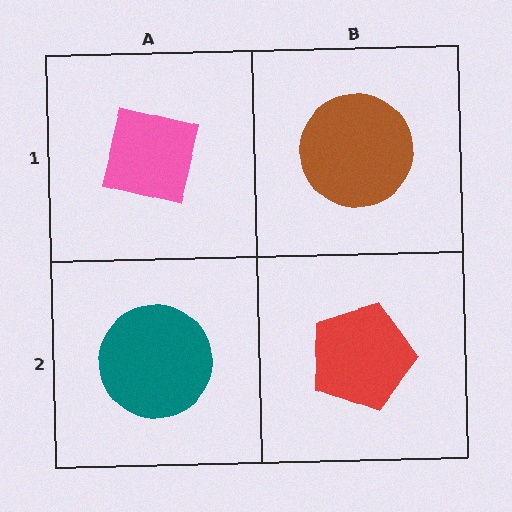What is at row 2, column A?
A teal circle.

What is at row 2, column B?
A red pentagon.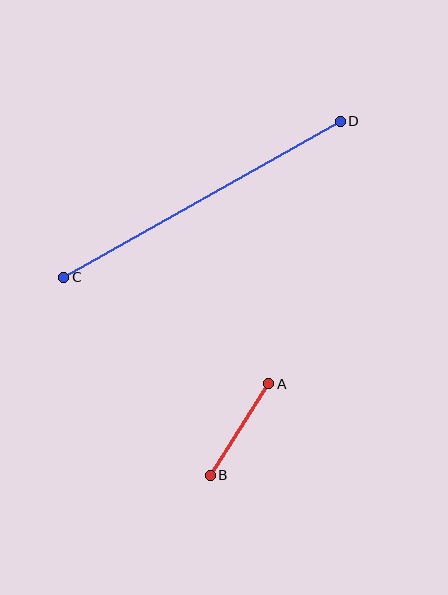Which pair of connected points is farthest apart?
Points C and D are farthest apart.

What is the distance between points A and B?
The distance is approximately 108 pixels.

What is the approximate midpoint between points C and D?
The midpoint is at approximately (202, 199) pixels.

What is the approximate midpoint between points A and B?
The midpoint is at approximately (240, 430) pixels.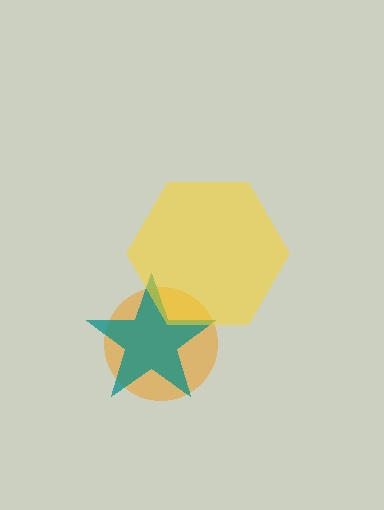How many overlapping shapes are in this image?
There are 3 overlapping shapes in the image.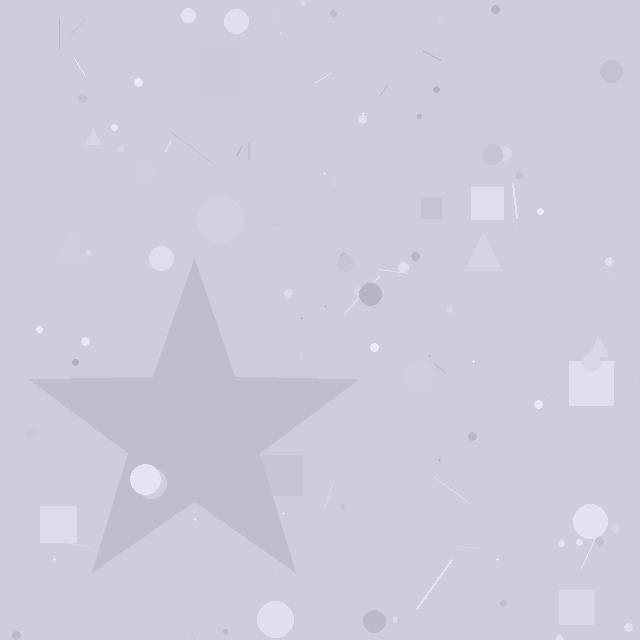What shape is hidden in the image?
A star is hidden in the image.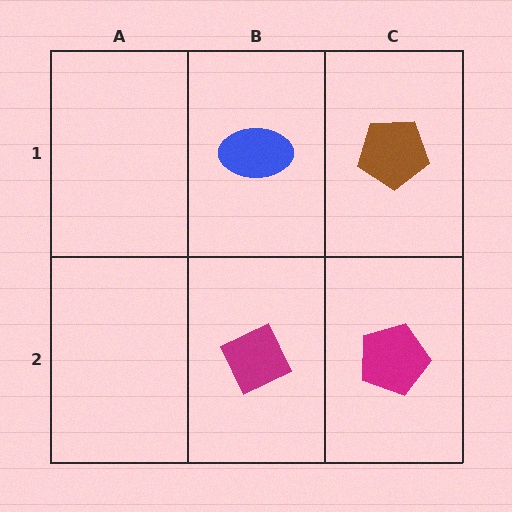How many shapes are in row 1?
2 shapes.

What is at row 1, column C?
A brown pentagon.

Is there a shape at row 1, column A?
No, that cell is empty.